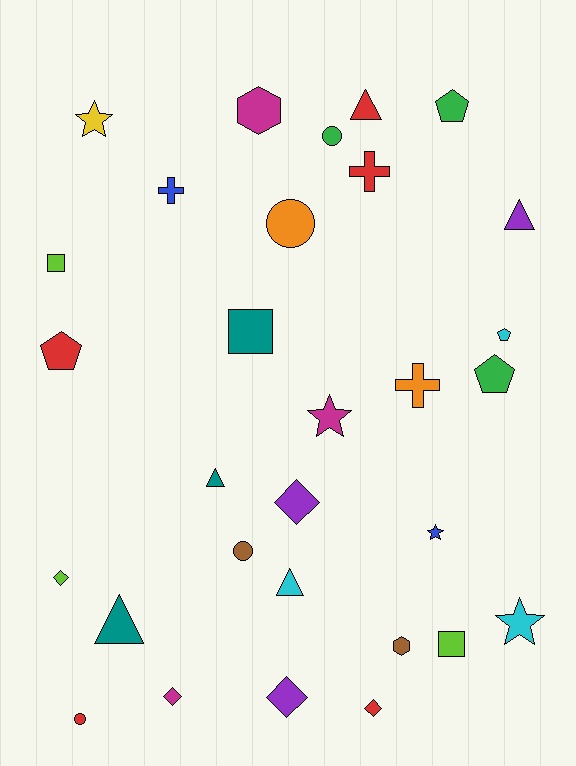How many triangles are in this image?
There are 5 triangles.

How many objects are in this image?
There are 30 objects.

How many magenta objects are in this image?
There are 3 magenta objects.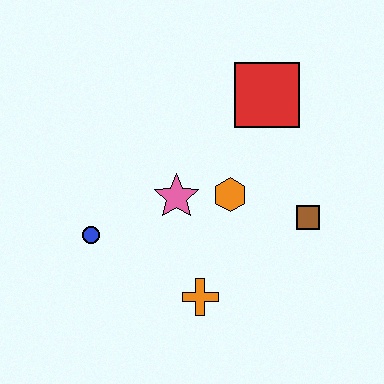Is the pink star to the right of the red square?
No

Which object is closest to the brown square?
The orange hexagon is closest to the brown square.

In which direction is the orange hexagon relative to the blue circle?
The orange hexagon is to the right of the blue circle.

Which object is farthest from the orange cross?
The red square is farthest from the orange cross.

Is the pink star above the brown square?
Yes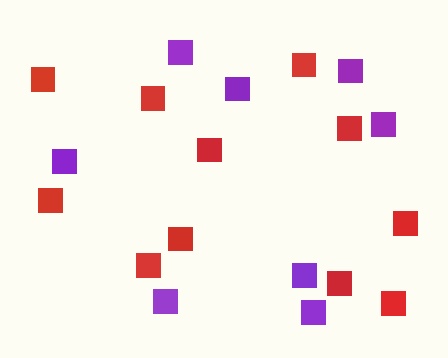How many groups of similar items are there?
There are 2 groups: one group of purple squares (8) and one group of red squares (11).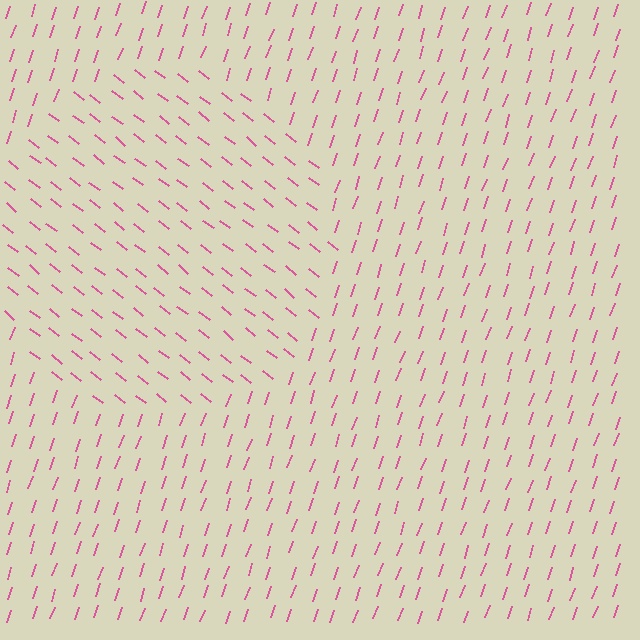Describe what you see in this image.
The image is filled with small pink line segments. A circle region in the image has lines oriented differently from the surrounding lines, creating a visible texture boundary.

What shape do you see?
I see a circle.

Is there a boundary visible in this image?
Yes, there is a texture boundary formed by a change in line orientation.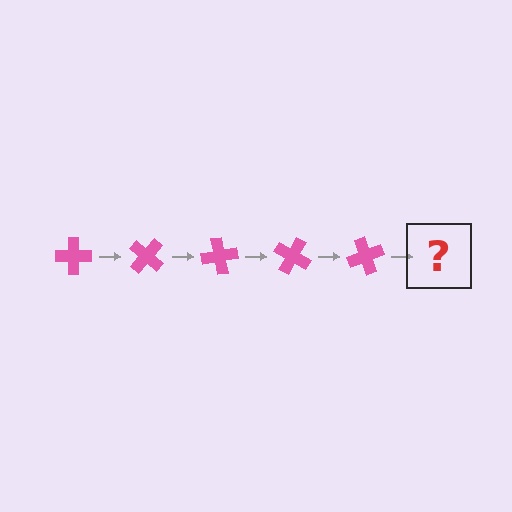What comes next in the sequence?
The next element should be a pink cross rotated 200 degrees.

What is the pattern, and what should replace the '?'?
The pattern is that the cross rotates 40 degrees each step. The '?' should be a pink cross rotated 200 degrees.